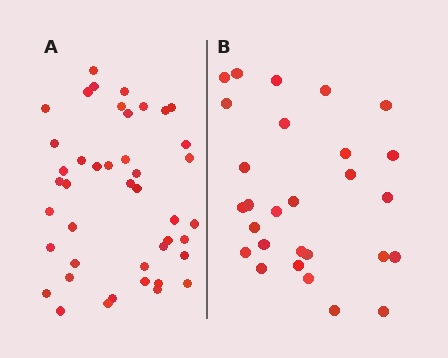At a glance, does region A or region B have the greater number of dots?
Region A (the left region) has more dots.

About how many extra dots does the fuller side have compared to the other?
Region A has approximately 15 more dots than region B.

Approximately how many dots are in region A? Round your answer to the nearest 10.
About 40 dots. (The exact count is 43, which rounds to 40.)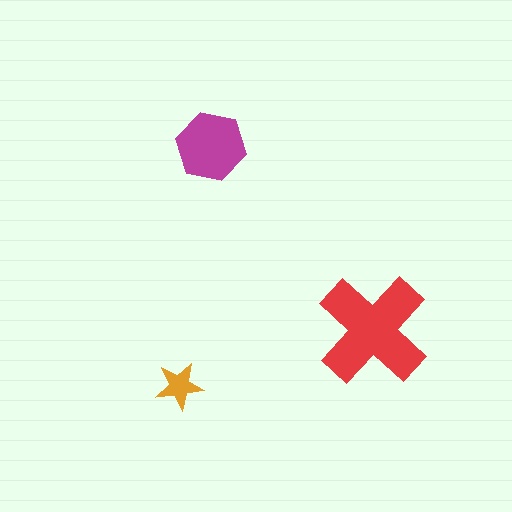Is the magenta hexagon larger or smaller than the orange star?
Larger.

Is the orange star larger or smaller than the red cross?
Smaller.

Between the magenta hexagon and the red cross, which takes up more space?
The red cross.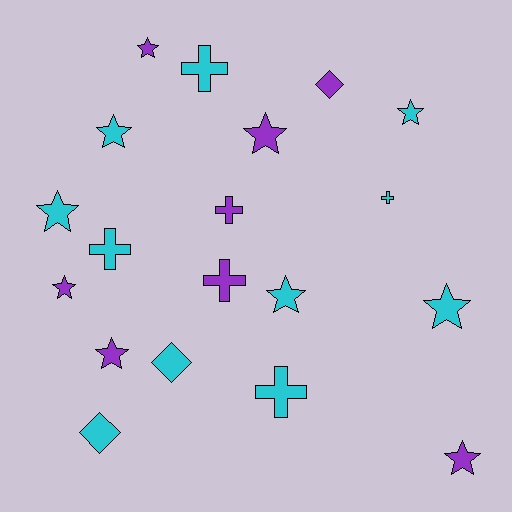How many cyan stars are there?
There are 5 cyan stars.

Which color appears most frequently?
Cyan, with 11 objects.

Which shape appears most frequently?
Star, with 10 objects.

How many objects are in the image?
There are 19 objects.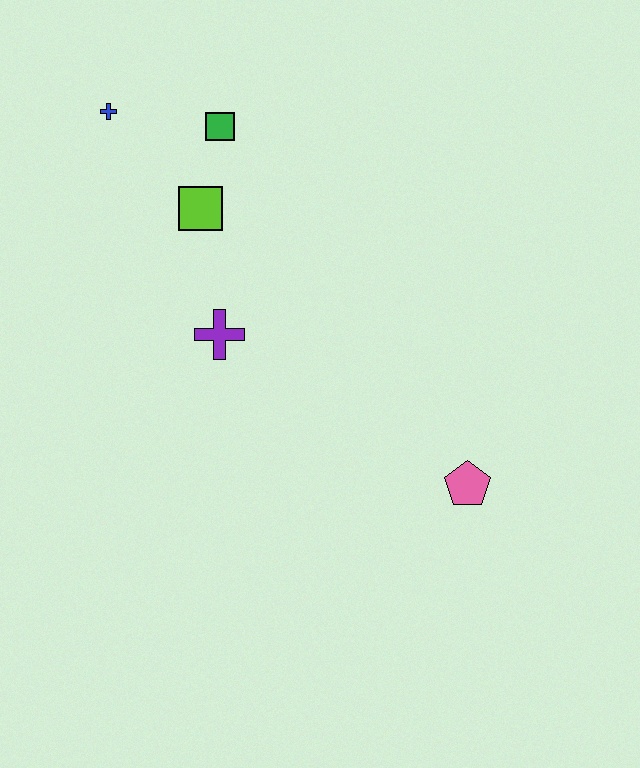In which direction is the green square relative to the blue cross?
The green square is to the right of the blue cross.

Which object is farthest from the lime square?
The pink pentagon is farthest from the lime square.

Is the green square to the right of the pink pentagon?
No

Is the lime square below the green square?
Yes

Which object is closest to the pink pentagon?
The purple cross is closest to the pink pentagon.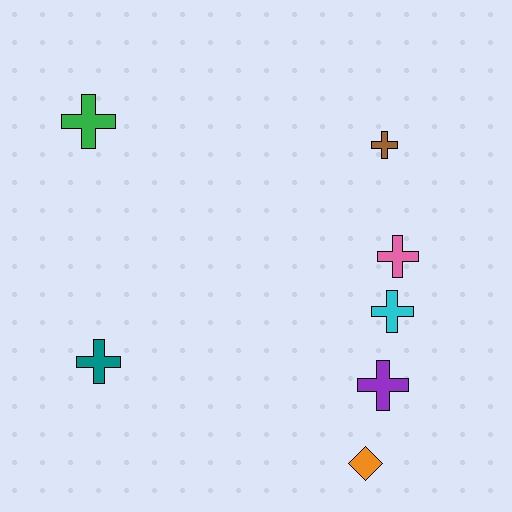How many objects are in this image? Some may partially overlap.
There are 7 objects.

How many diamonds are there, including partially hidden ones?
There is 1 diamond.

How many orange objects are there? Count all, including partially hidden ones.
There is 1 orange object.